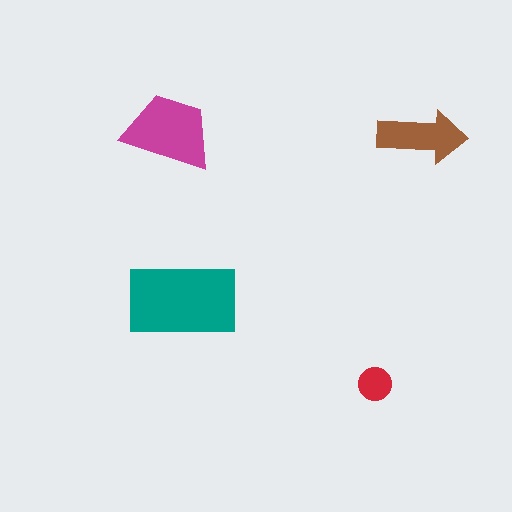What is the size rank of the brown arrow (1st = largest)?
3rd.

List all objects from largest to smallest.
The teal rectangle, the magenta trapezoid, the brown arrow, the red circle.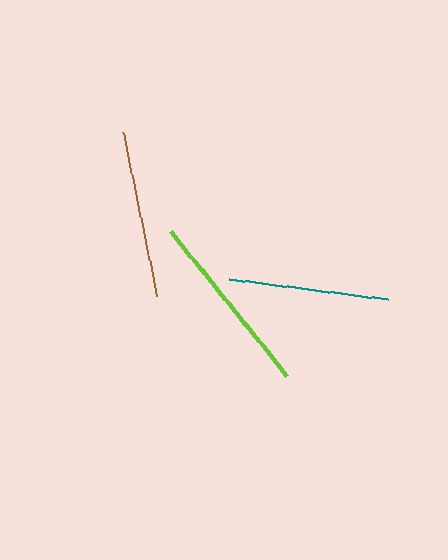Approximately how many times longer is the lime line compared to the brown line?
The lime line is approximately 1.1 times the length of the brown line.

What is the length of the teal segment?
The teal segment is approximately 159 pixels long.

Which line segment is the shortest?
The teal line is the shortest at approximately 159 pixels.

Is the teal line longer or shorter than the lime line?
The lime line is longer than the teal line.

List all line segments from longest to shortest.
From longest to shortest: lime, brown, teal.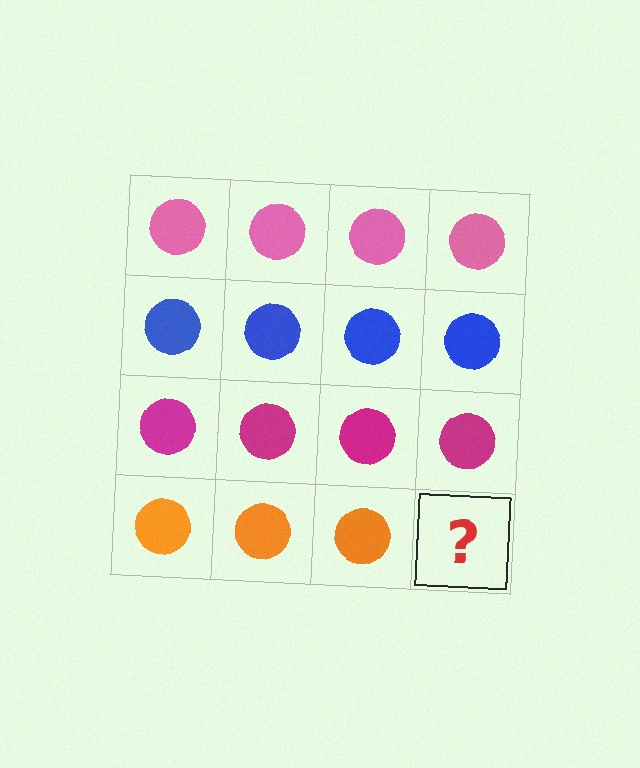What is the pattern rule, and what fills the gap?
The rule is that each row has a consistent color. The gap should be filled with an orange circle.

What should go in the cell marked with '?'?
The missing cell should contain an orange circle.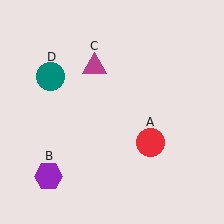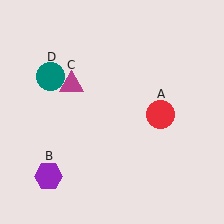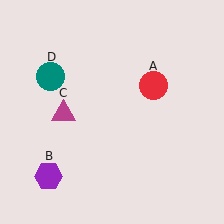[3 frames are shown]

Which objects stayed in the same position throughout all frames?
Purple hexagon (object B) and teal circle (object D) remained stationary.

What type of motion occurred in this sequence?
The red circle (object A), magenta triangle (object C) rotated counterclockwise around the center of the scene.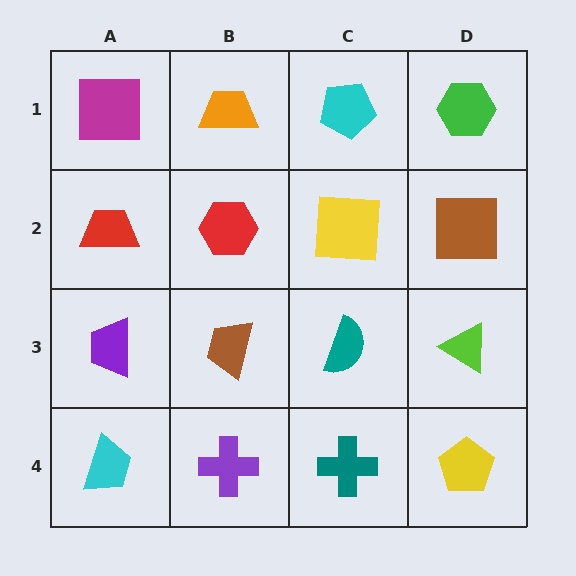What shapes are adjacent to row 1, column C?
A yellow square (row 2, column C), an orange trapezoid (row 1, column B), a green hexagon (row 1, column D).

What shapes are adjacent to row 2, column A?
A magenta square (row 1, column A), a purple trapezoid (row 3, column A), a red hexagon (row 2, column B).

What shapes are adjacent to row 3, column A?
A red trapezoid (row 2, column A), a cyan trapezoid (row 4, column A), a brown trapezoid (row 3, column B).